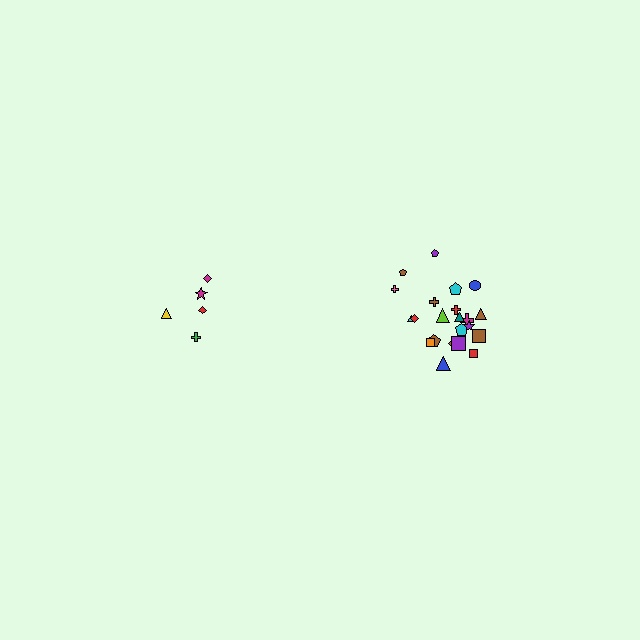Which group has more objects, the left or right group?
The right group.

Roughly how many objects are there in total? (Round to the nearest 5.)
Roughly 25 objects in total.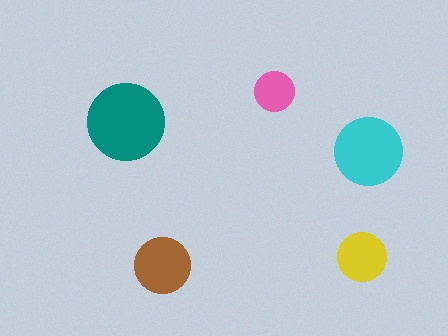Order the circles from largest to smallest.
the teal one, the cyan one, the brown one, the yellow one, the pink one.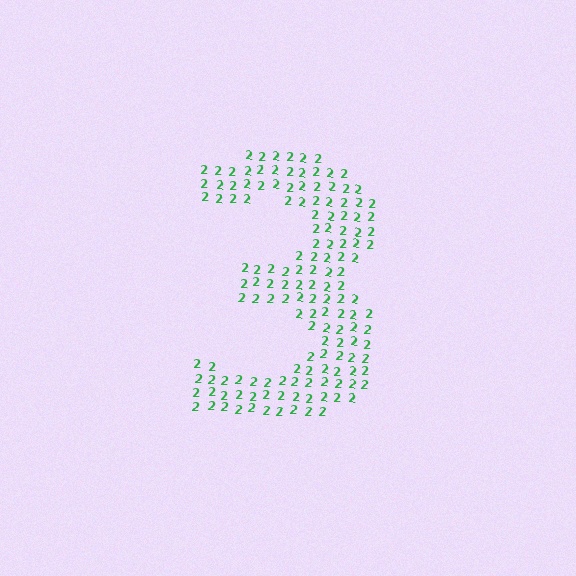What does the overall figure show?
The overall figure shows the digit 3.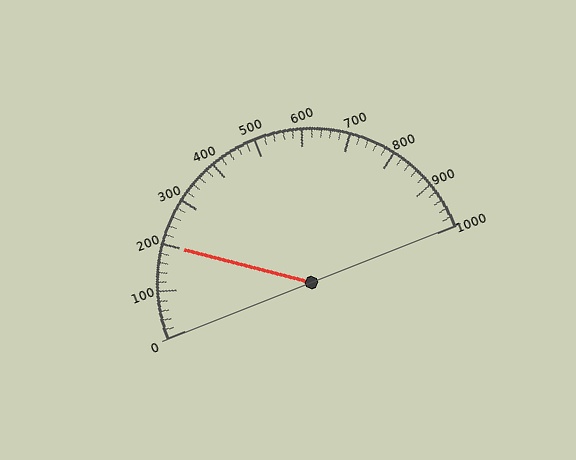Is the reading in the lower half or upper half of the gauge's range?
The reading is in the lower half of the range (0 to 1000).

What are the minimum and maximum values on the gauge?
The gauge ranges from 0 to 1000.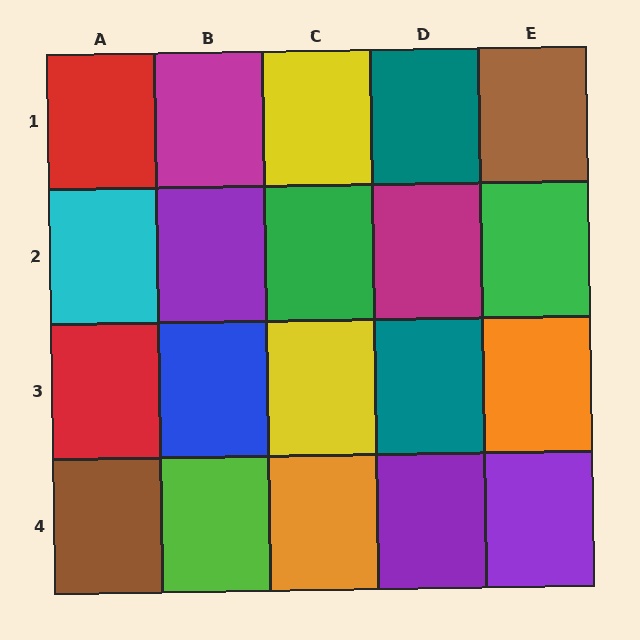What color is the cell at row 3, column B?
Blue.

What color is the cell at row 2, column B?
Purple.